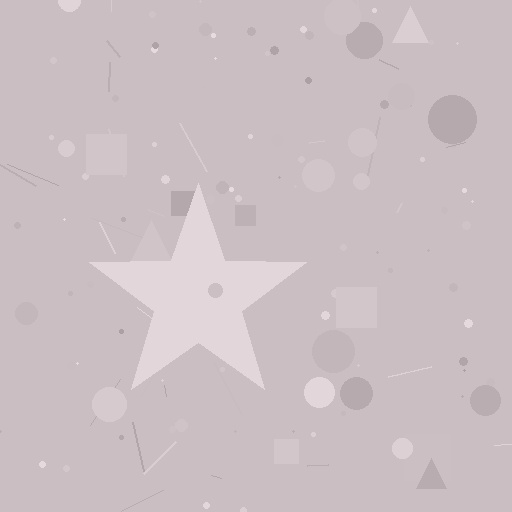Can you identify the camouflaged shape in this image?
The camouflaged shape is a star.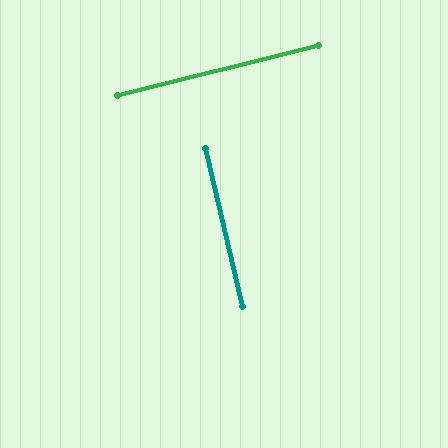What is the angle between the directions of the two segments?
Approximately 89 degrees.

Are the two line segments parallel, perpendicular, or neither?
Perpendicular — they meet at approximately 89°.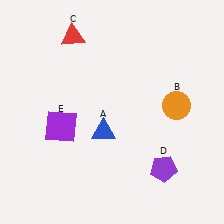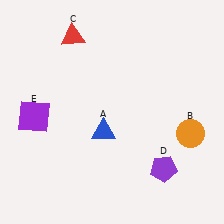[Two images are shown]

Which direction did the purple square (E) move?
The purple square (E) moved left.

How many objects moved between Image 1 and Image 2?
2 objects moved between the two images.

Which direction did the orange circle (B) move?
The orange circle (B) moved down.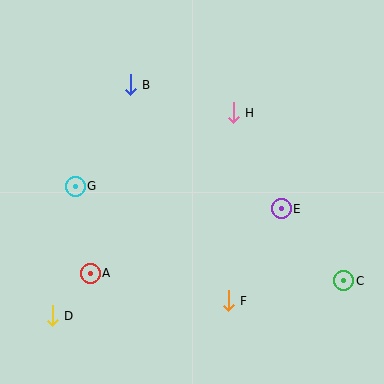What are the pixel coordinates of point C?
Point C is at (344, 281).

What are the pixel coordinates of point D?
Point D is at (52, 316).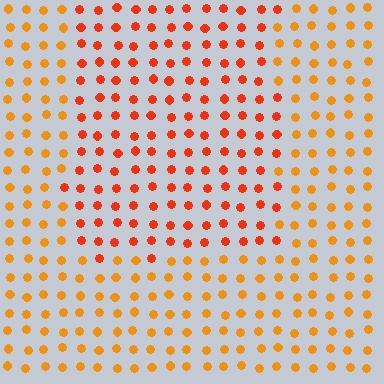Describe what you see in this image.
The image is filled with small orange elements in a uniform arrangement. A rectangle-shaped region is visible where the elements are tinted to a slightly different hue, forming a subtle color boundary.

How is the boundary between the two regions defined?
The boundary is defined purely by a slight shift in hue (about 27 degrees). Spacing, size, and orientation are identical on both sides.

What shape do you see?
I see a rectangle.